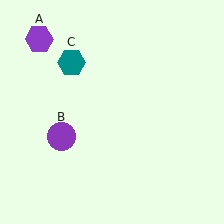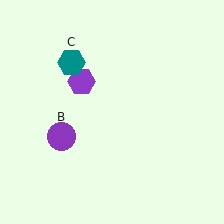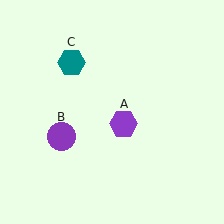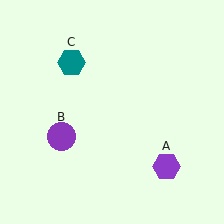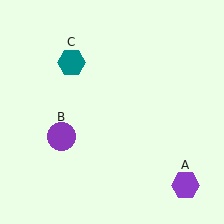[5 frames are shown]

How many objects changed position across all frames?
1 object changed position: purple hexagon (object A).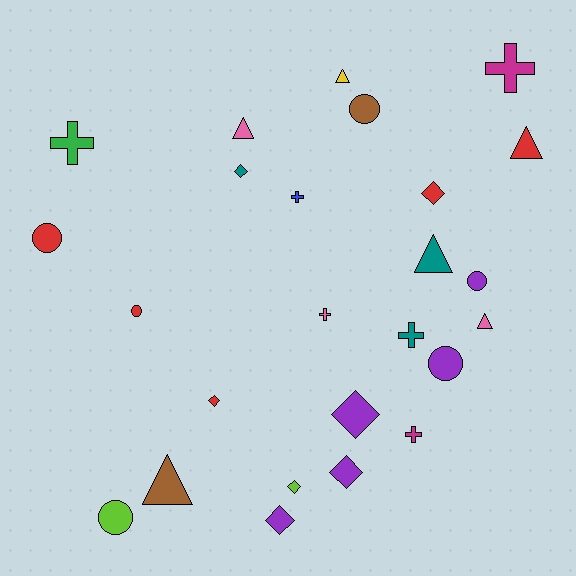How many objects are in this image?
There are 25 objects.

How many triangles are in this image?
There are 6 triangles.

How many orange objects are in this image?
There are no orange objects.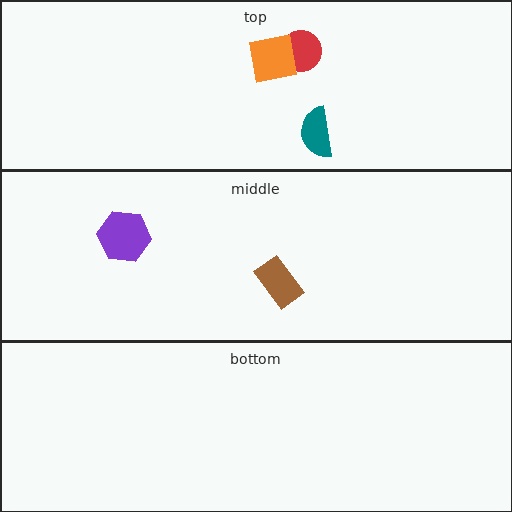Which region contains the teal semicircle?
The top region.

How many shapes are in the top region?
3.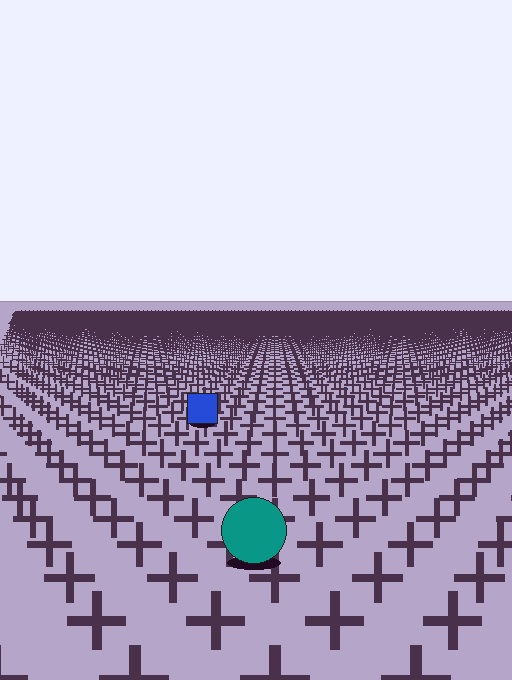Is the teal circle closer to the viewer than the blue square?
Yes. The teal circle is closer — you can tell from the texture gradient: the ground texture is coarser near it.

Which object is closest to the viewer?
The teal circle is closest. The texture marks near it are larger and more spread out.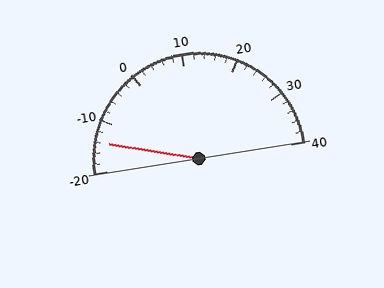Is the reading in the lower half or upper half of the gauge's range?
The reading is in the lower half of the range (-20 to 40).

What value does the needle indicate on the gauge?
The needle indicates approximately -14.